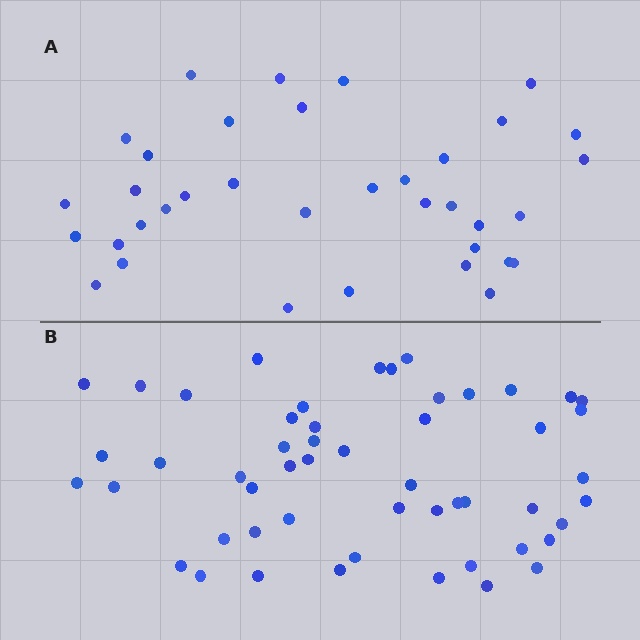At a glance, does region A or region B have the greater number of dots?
Region B (the bottom region) has more dots.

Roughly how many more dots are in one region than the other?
Region B has approximately 15 more dots than region A.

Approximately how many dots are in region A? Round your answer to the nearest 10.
About 40 dots. (The exact count is 36, which rounds to 40.)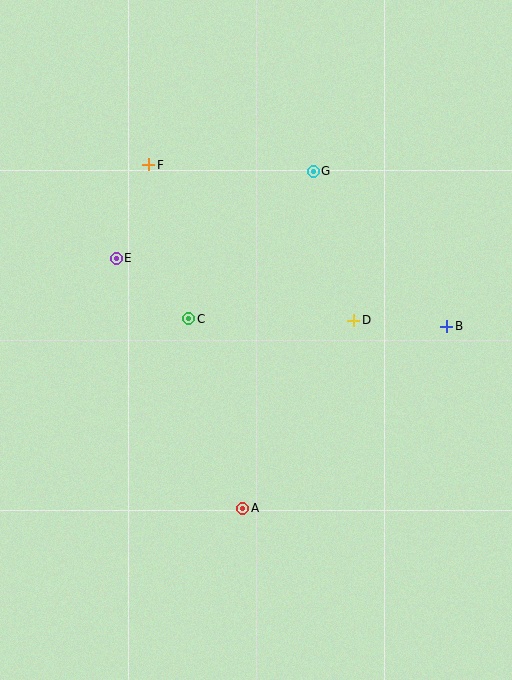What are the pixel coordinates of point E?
Point E is at (116, 258).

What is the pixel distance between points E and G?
The distance between E and G is 215 pixels.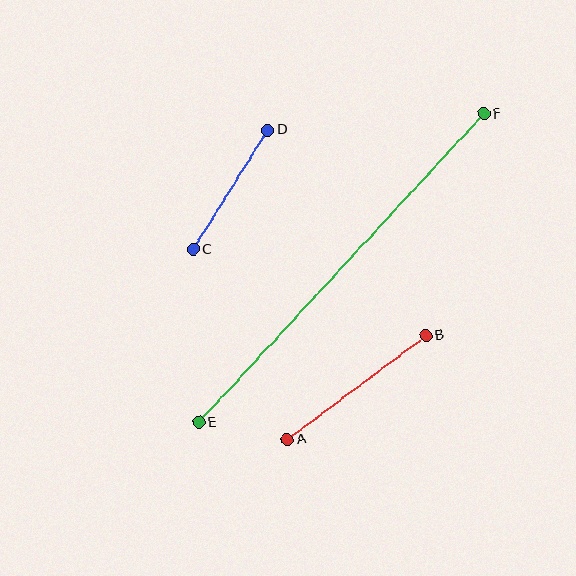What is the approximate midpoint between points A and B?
The midpoint is at approximately (357, 387) pixels.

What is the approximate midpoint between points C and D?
The midpoint is at approximately (231, 190) pixels.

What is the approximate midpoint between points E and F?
The midpoint is at approximately (341, 268) pixels.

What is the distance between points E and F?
The distance is approximately 420 pixels.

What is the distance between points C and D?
The distance is approximately 141 pixels.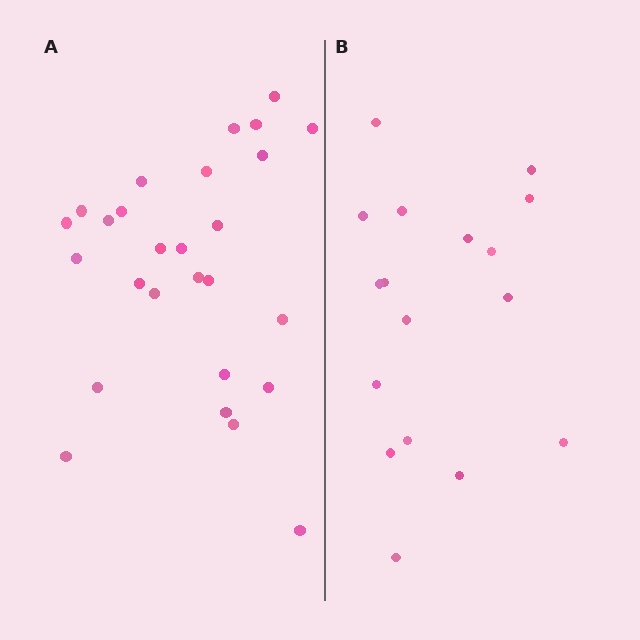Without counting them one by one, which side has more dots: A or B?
Region A (the left region) has more dots.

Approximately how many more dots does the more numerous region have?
Region A has roughly 10 or so more dots than region B.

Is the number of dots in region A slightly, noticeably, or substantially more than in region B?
Region A has substantially more. The ratio is roughly 1.6 to 1.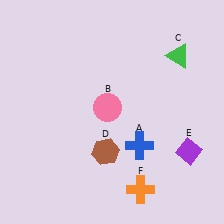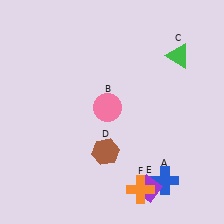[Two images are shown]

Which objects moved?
The objects that moved are: the blue cross (A), the purple diamond (E).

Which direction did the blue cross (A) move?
The blue cross (A) moved down.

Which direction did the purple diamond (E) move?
The purple diamond (E) moved left.